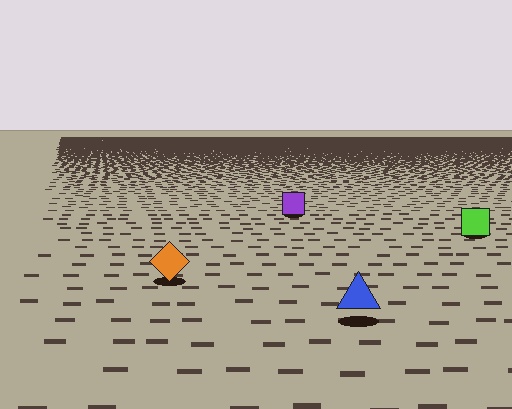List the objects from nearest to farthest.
From nearest to farthest: the blue triangle, the orange diamond, the lime square, the purple square.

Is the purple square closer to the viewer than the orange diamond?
No. The orange diamond is closer — you can tell from the texture gradient: the ground texture is coarser near it.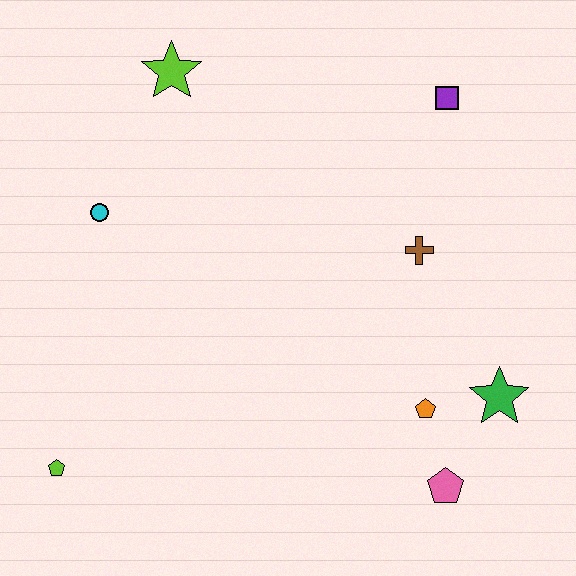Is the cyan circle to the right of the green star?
No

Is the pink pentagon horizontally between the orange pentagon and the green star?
Yes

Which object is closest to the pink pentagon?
The orange pentagon is closest to the pink pentagon.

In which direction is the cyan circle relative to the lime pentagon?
The cyan circle is above the lime pentagon.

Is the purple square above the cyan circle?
Yes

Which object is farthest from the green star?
The lime star is farthest from the green star.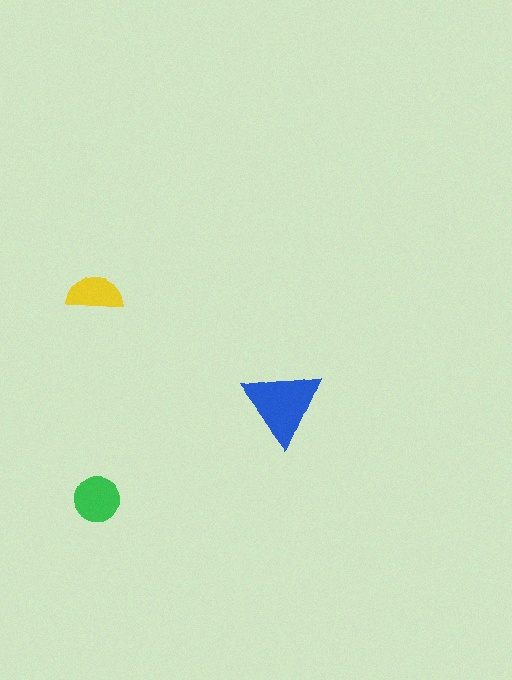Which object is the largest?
The blue triangle.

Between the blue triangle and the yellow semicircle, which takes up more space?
The blue triangle.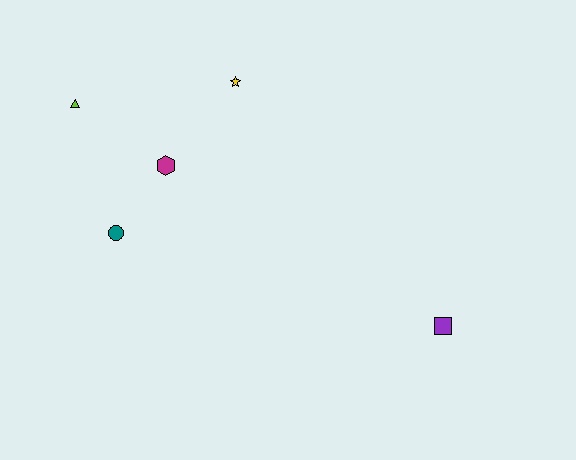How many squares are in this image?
There is 1 square.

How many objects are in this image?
There are 5 objects.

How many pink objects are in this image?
There are no pink objects.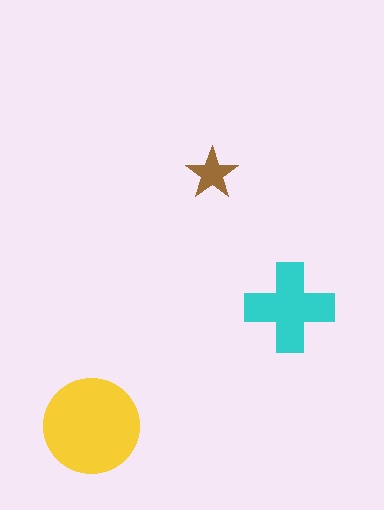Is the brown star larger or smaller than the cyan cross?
Smaller.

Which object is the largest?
The yellow circle.